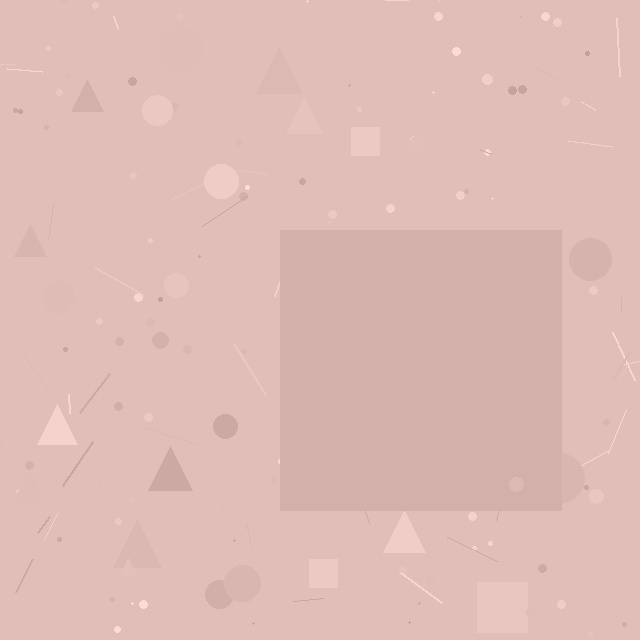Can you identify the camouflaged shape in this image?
The camouflaged shape is a square.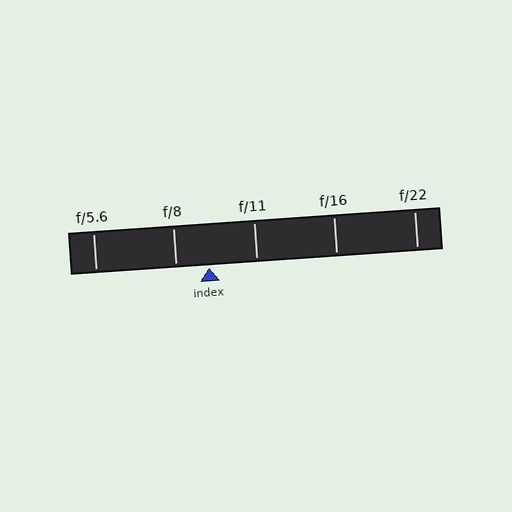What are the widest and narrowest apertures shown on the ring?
The widest aperture shown is f/5.6 and the narrowest is f/22.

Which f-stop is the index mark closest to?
The index mark is closest to f/8.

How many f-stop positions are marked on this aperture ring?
There are 5 f-stop positions marked.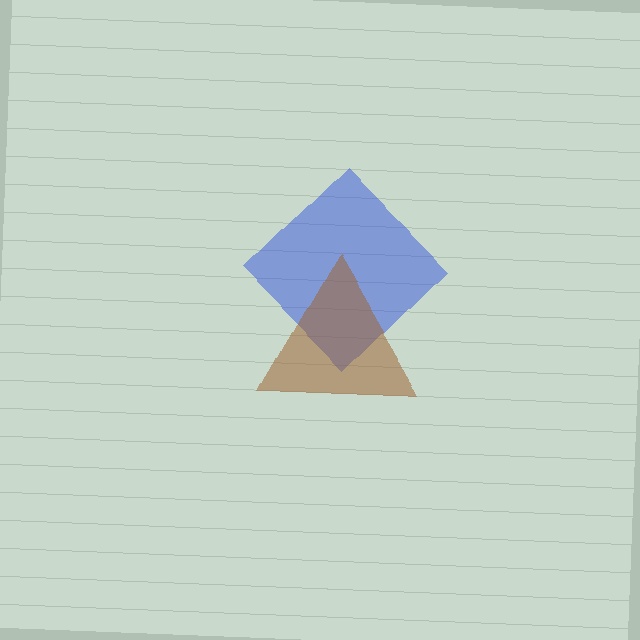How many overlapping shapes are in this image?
There are 2 overlapping shapes in the image.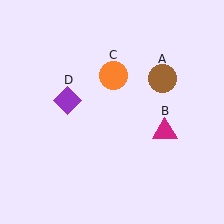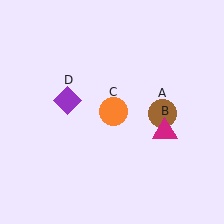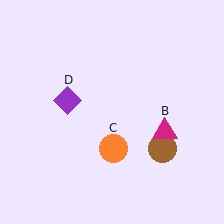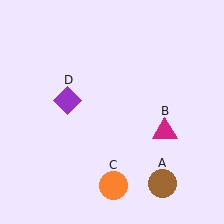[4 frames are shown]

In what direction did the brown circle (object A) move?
The brown circle (object A) moved down.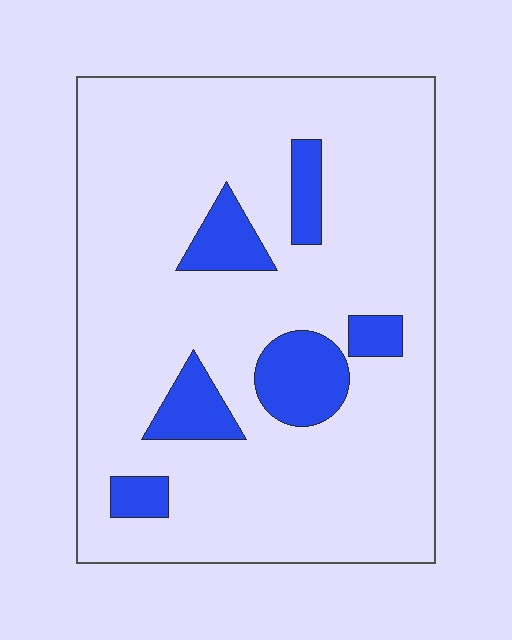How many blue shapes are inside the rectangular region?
6.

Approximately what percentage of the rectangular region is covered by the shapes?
Approximately 15%.